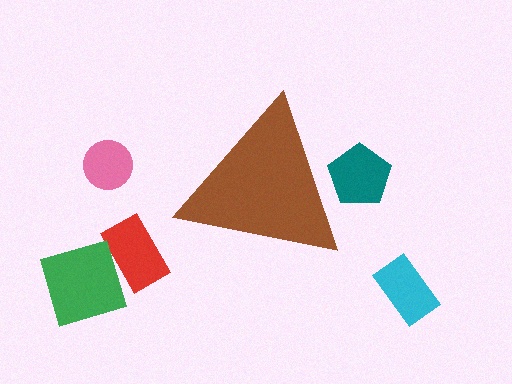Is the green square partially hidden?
No, the green square is fully visible.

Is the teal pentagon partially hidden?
Yes, the teal pentagon is partially hidden behind the brown triangle.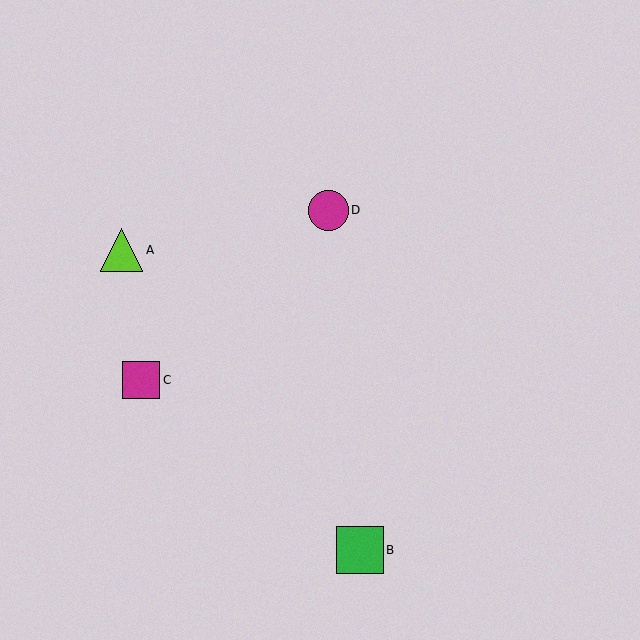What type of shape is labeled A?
Shape A is a lime triangle.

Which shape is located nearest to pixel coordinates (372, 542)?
The green square (labeled B) at (360, 550) is nearest to that location.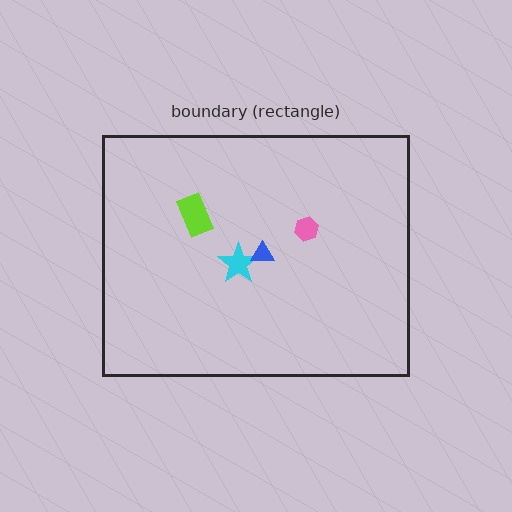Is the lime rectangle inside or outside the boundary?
Inside.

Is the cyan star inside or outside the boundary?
Inside.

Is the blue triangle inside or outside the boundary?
Inside.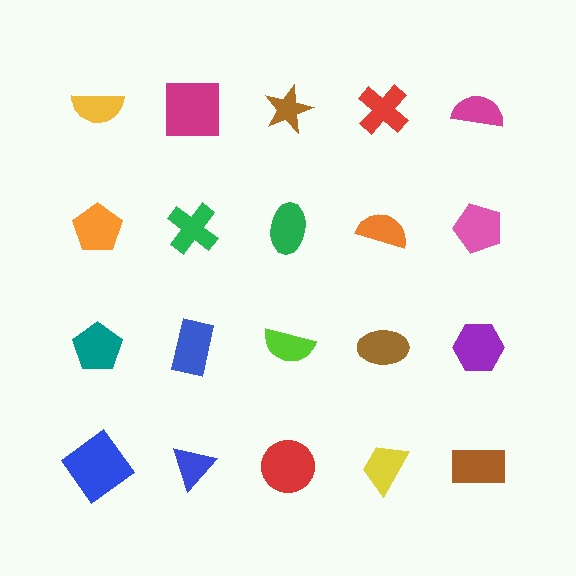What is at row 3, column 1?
A teal pentagon.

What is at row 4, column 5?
A brown rectangle.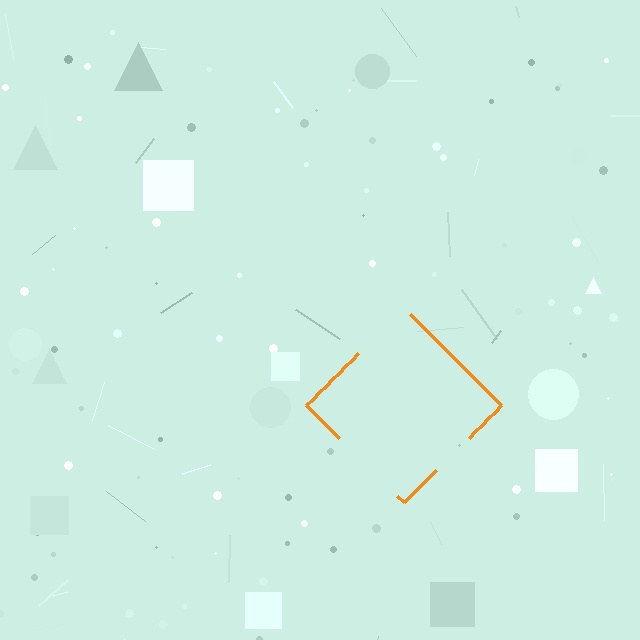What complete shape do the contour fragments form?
The contour fragments form a diamond.